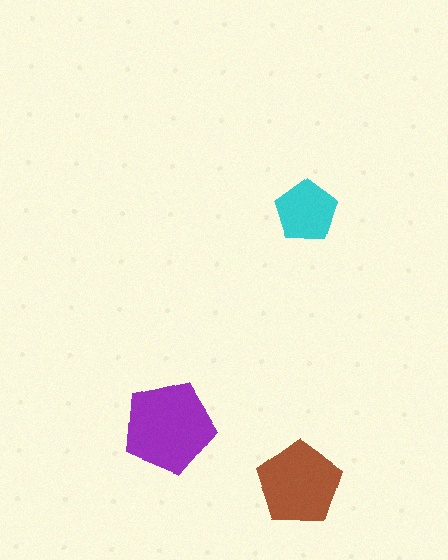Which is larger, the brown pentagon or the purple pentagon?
The purple one.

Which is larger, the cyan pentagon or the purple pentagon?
The purple one.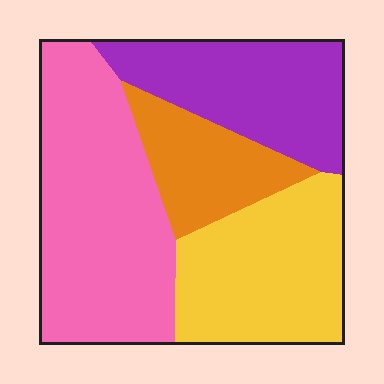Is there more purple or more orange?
Purple.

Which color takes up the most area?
Pink, at roughly 35%.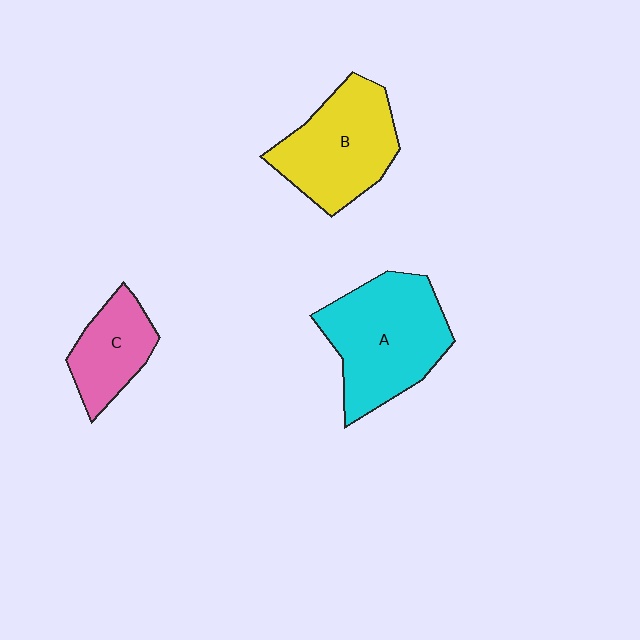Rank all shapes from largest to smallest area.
From largest to smallest: A (cyan), B (yellow), C (pink).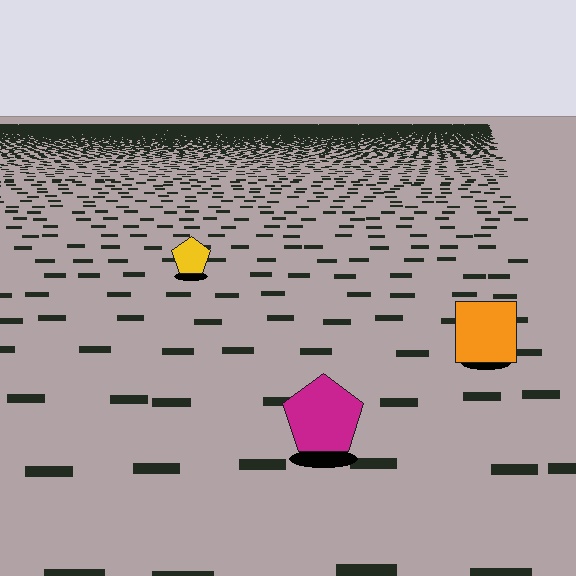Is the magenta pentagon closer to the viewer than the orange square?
Yes. The magenta pentagon is closer — you can tell from the texture gradient: the ground texture is coarser near it.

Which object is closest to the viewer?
The magenta pentagon is closest. The texture marks near it are larger and more spread out.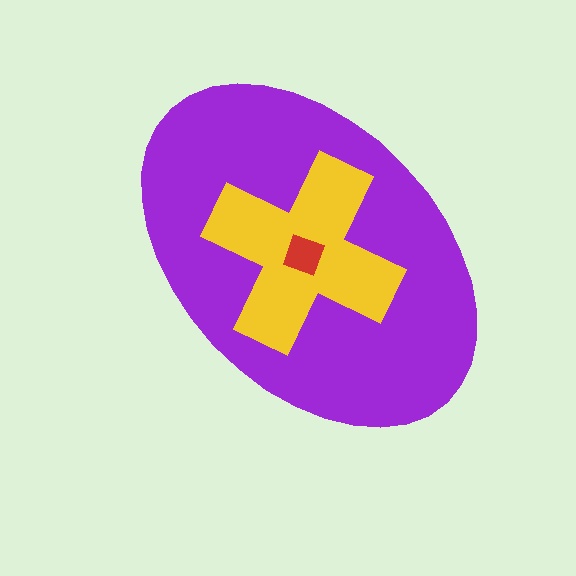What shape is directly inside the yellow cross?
The red square.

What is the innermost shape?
The red square.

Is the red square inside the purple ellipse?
Yes.